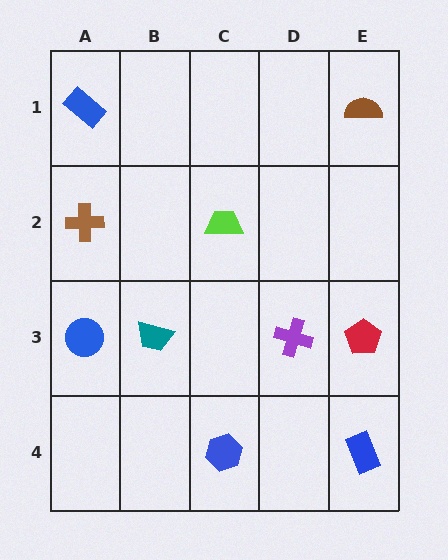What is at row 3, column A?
A blue circle.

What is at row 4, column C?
A blue hexagon.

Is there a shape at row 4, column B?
No, that cell is empty.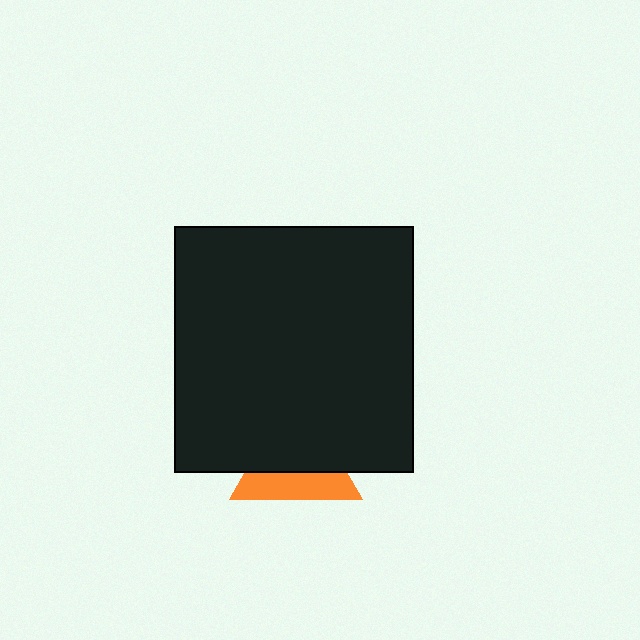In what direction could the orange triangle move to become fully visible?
The orange triangle could move down. That would shift it out from behind the black rectangle entirely.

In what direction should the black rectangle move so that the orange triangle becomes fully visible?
The black rectangle should move up. That is the shortest direction to clear the overlap and leave the orange triangle fully visible.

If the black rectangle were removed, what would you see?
You would see the complete orange triangle.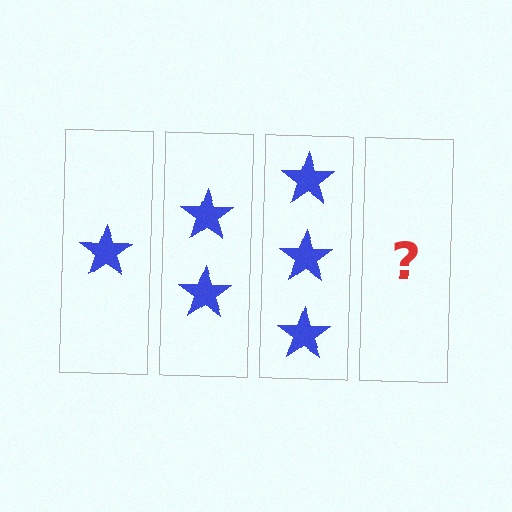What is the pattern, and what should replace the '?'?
The pattern is that each step adds one more star. The '?' should be 4 stars.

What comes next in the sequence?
The next element should be 4 stars.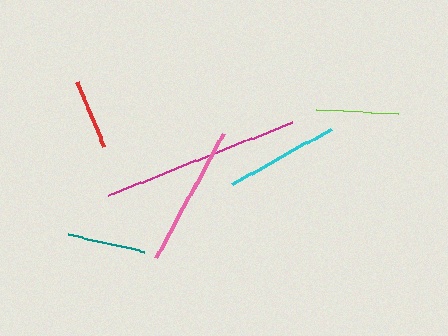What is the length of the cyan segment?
The cyan segment is approximately 114 pixels long.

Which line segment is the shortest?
The red line is the shortest at approximately 69 pixels.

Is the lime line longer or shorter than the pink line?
The pink line is longer than the lime line.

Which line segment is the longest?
The magenta line is the longest at approximately 198 pixels.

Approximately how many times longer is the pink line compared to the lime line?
The pink line is approximately 1.7 times the length of the lime line.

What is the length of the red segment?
The red segment is approximately 69 pixels long.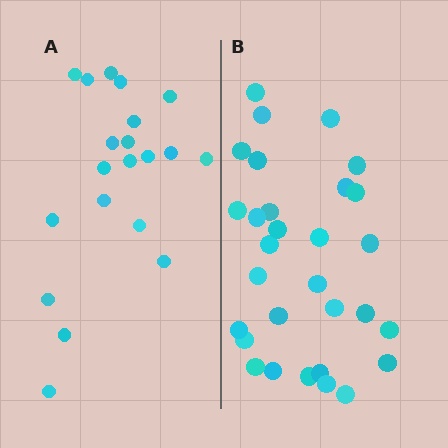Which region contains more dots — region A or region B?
Region B (the right region) has more dots.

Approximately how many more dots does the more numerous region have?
Region B has roughly 10 or so more dots than region A.